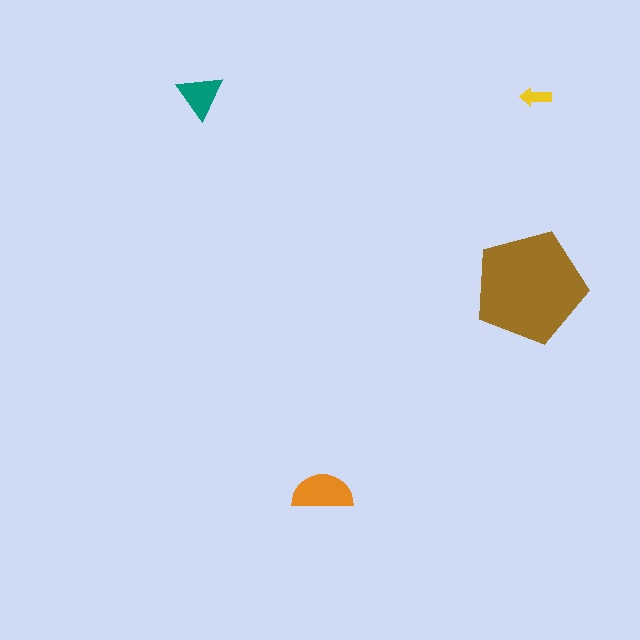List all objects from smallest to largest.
The yellow arrow, the teal triangle, the orange semicircle, the brown pentagon.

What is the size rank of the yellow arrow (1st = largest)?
4th.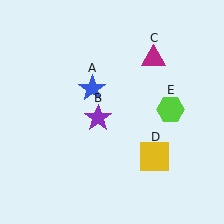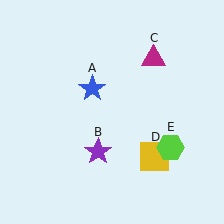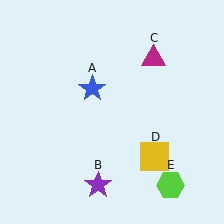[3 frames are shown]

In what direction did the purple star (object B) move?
The purple star (object B) moved down.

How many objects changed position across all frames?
2 objects changed position: purple star (object B), lime hexagon (object E).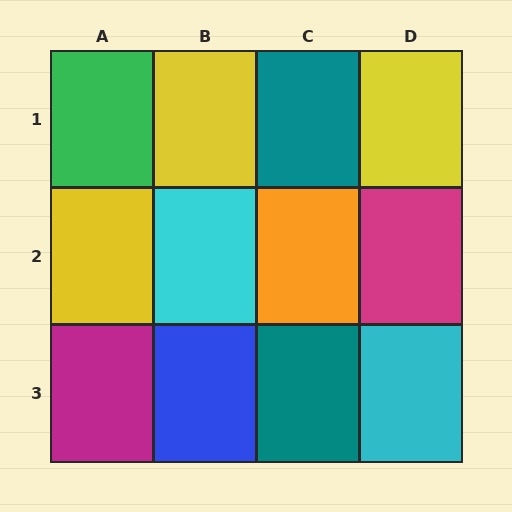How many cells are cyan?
2 cells are cyan.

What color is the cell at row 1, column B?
Yellow.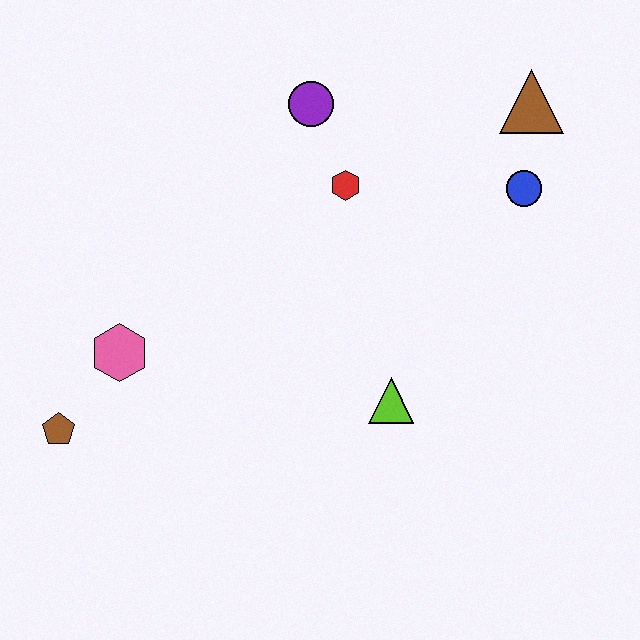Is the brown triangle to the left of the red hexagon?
No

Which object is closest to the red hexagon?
The purple circle is closest to the red hexagon.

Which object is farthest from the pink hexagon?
The brown triangle is farthest from the pink hexagon.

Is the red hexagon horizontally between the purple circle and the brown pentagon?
No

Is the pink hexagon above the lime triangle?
Yes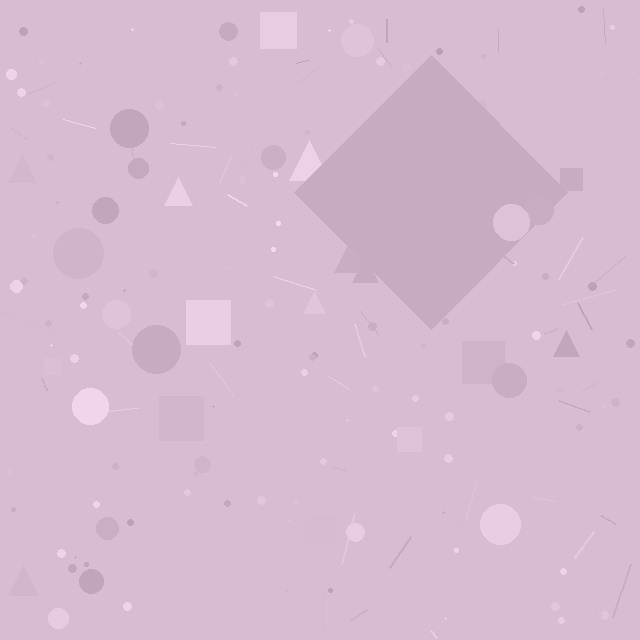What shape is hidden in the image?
A diamond is hidden in the image.